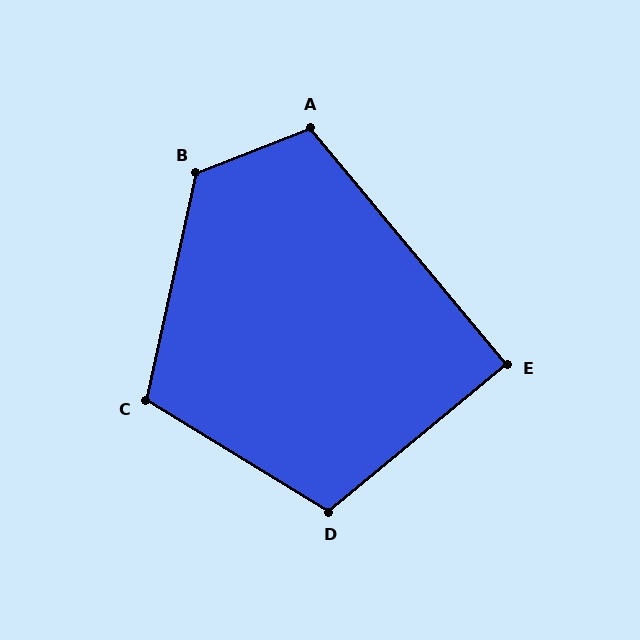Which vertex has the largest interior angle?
B, at approximately 124 degrees.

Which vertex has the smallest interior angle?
E, at approximately 90 degrees.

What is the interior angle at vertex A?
Approximately 108 degrees (obtuse).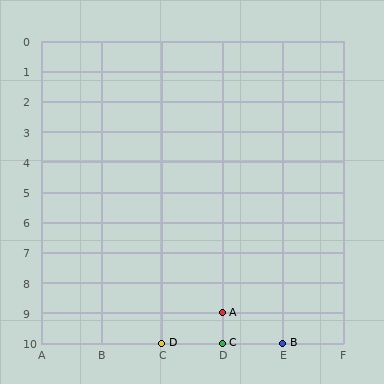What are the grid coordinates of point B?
Point B is at grid coordinates (E, 10).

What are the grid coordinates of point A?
Point A is at grid coordinates (D, 9).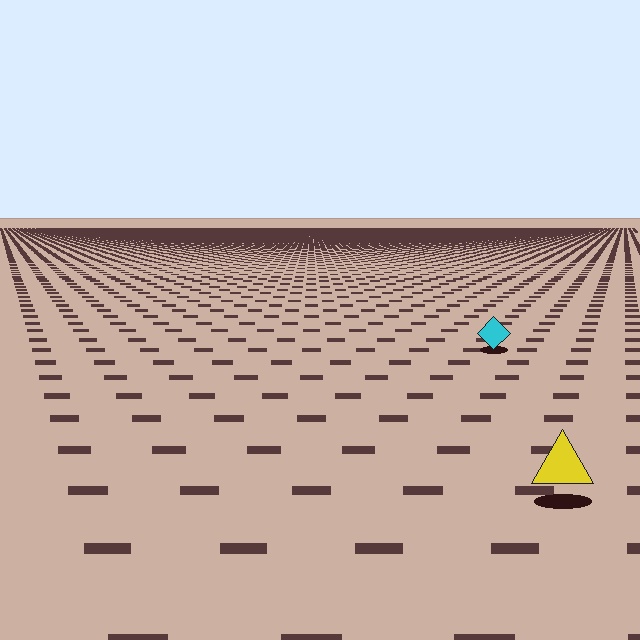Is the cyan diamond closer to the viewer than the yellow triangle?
No. The yellow triangle is closer — you can tell from the texture gradient: the ground texture is coarser near it.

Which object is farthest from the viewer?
The cyan diamond is farthest from the viewer. It appears smaller and the ground texture around it is denser.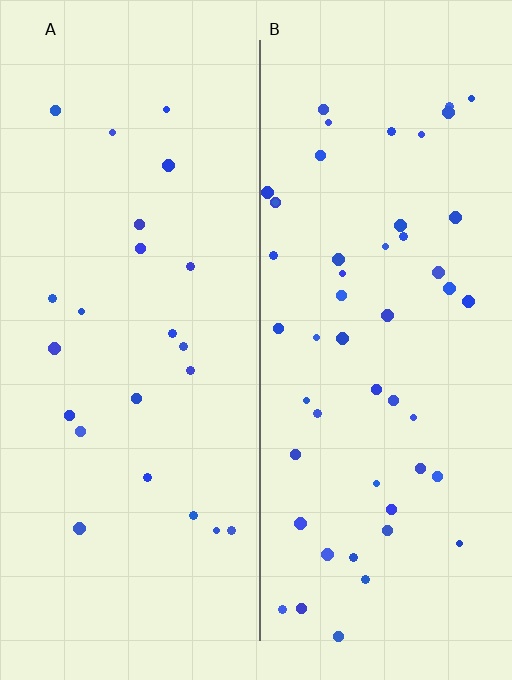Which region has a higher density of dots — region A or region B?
B (the right).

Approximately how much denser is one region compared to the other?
Approximately 2.2× — region B over region A.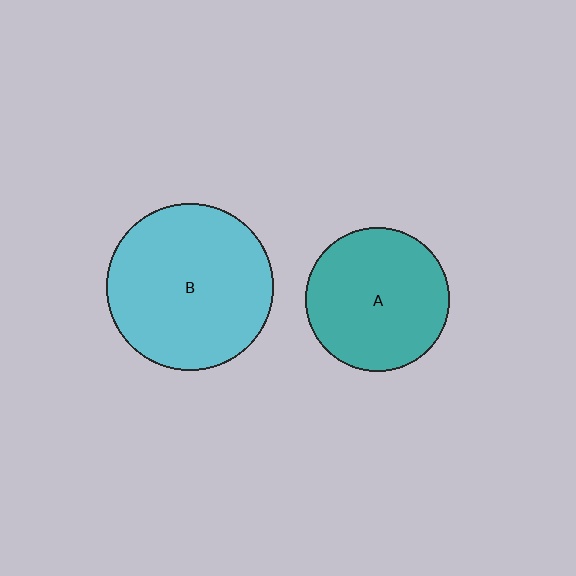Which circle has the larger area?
Circle B (cyan).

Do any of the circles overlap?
No, none of the circles overlap.